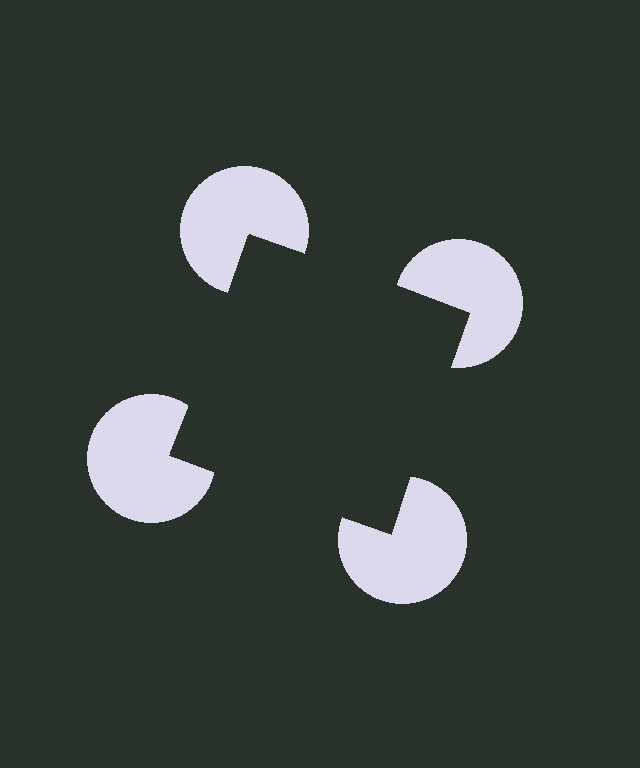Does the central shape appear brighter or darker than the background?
It typically appears slightly darker than the background, even though no actual brightness change is drawn.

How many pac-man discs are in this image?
There are 4 — one at each vertex of the illusory square.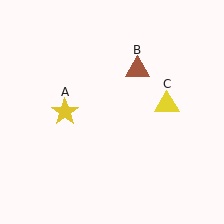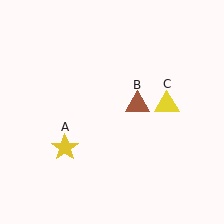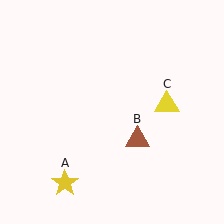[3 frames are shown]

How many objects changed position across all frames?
2 objects changed position: yellow star (object A), brown triangle (object B).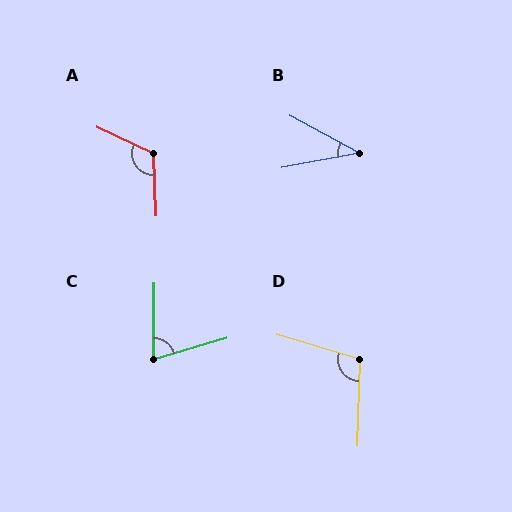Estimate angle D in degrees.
Approximately 105 degrees.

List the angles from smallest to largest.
B (39°), C (73°), D (105°), A (118°).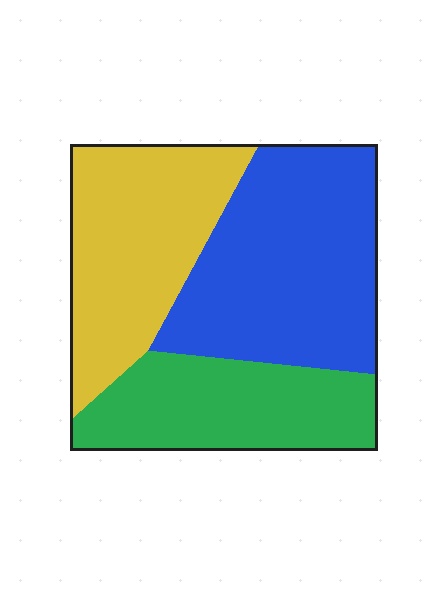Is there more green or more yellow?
Yellow.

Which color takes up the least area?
Green, at roughly 25%.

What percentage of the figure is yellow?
Yellow takes up between a quarter and a half of the figure.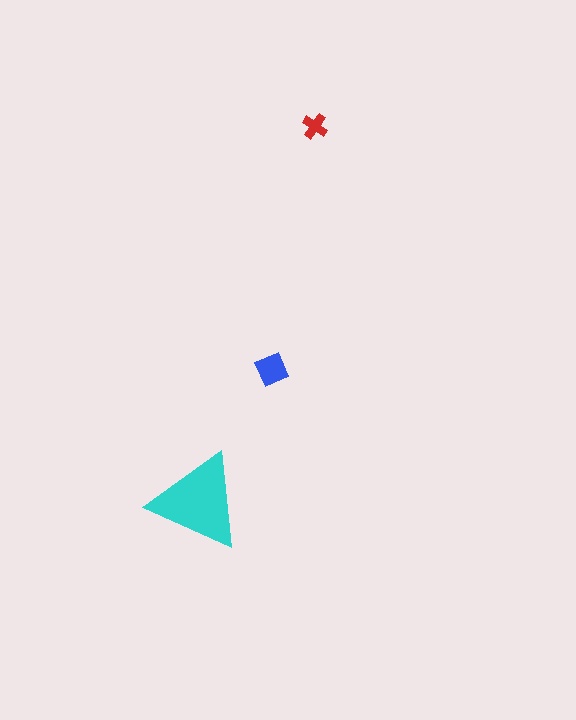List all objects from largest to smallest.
The cyan triangle, the blue diamond, the red cross.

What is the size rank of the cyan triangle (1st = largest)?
1st.